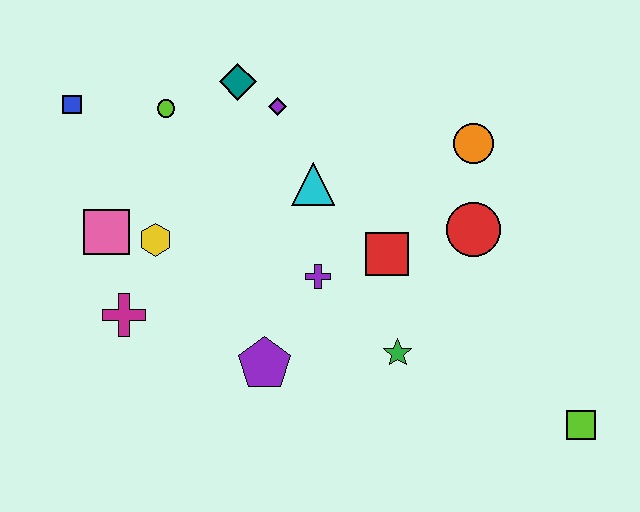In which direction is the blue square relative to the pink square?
The blue square is above the pink square.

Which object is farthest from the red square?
The blue square is farthest from the red square.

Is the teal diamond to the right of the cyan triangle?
No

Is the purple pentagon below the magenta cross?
Yes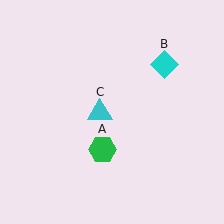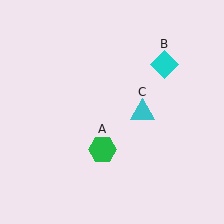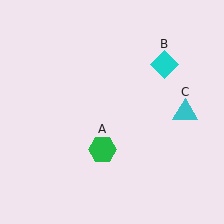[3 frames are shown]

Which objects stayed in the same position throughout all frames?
Green hexagon (object A) and cyan diamond (object B) remained stationary.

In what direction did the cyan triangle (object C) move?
The cyan triangle (object C) moved right.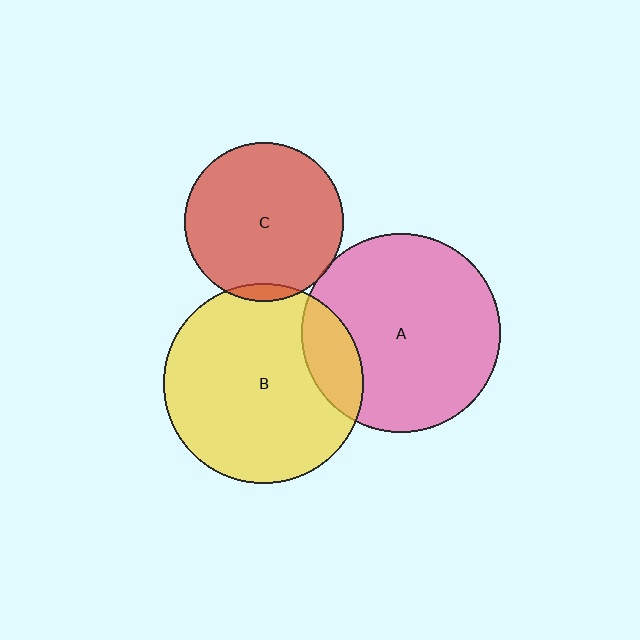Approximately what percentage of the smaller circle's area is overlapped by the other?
Approximately 5%.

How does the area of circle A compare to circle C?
Approximately 1.6 times.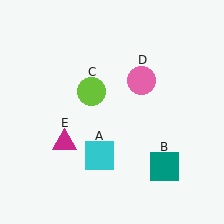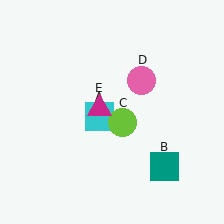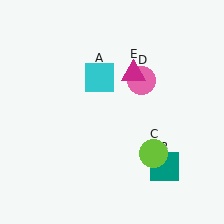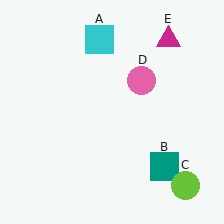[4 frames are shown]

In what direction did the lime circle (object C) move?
The lime circle (object C) moved down and to the right.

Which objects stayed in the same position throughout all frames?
Teal square (object B) and pink circle (object D) remained stationary.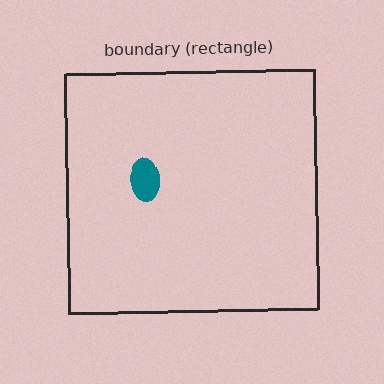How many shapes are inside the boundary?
1 inside, 0 outside.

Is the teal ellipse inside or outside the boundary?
Inside.